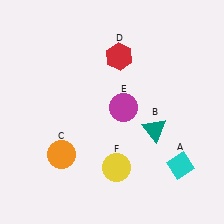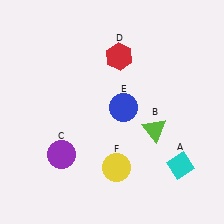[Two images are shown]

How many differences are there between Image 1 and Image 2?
There are 3 differences between the two images.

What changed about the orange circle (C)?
In Image 1, C is orange. In Image 2, it changed to purple.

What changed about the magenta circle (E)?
In Image 1, E is magenta. In Image 2, it changed to blue.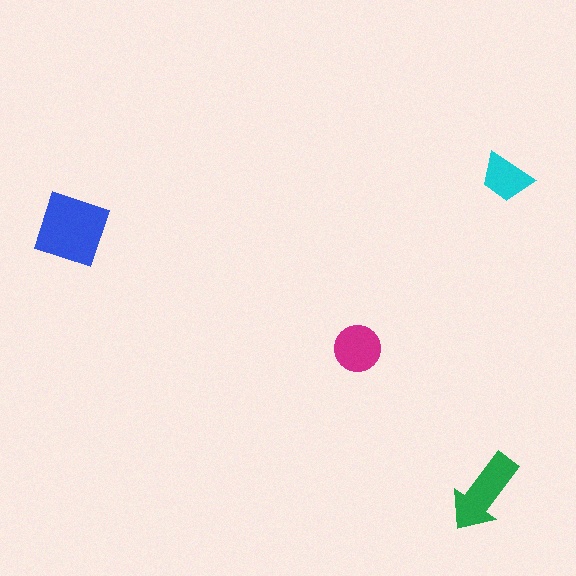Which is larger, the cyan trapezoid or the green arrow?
The green arrow.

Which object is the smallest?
The cyan trapezoid.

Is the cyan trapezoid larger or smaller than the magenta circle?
Smaller.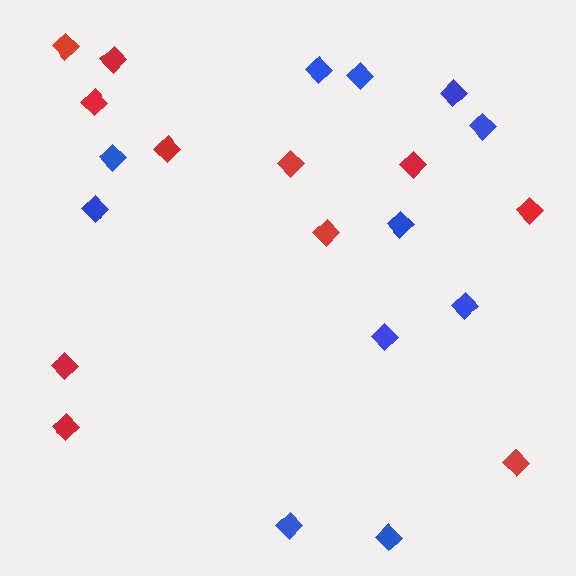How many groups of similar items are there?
There are 2 groups: one group of blue diamonds (11) and one group of red diamonds (11).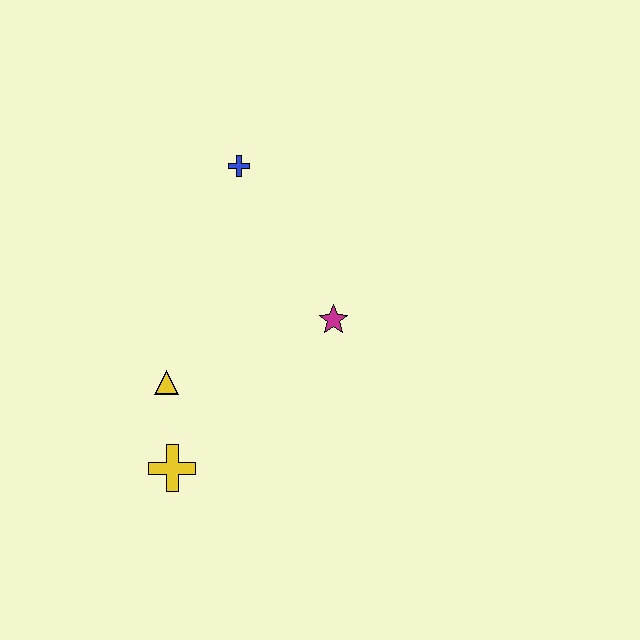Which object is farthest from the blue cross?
The yellow cross is farthest from the blue cross.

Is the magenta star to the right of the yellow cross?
Yes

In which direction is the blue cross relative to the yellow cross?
The blue cross is above the yellow cross.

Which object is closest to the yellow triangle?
The yellow cross is closest to the yellow triangle.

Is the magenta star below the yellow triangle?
No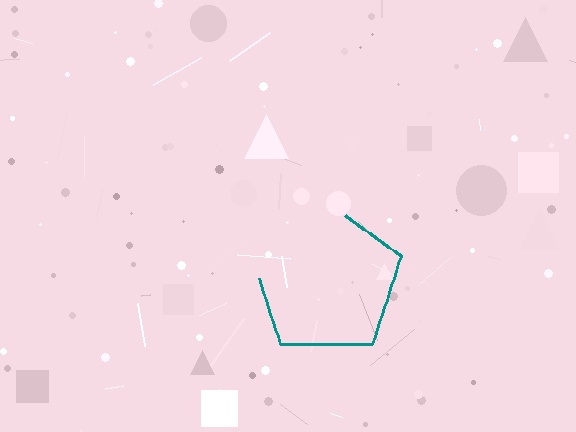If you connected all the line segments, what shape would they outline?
They would outline a pentagon.